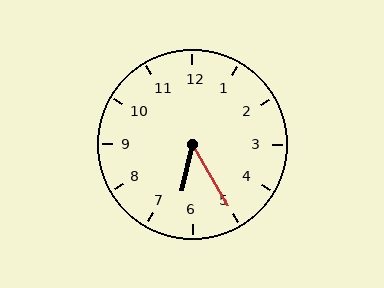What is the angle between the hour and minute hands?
Approximately 42 degrees.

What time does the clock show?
6:25.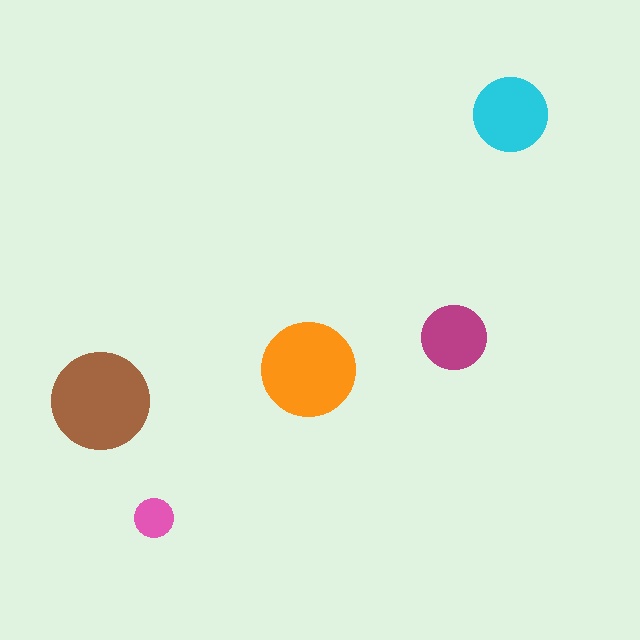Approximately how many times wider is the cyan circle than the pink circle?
About 2 times wider.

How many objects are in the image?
There are 5 objects in the image.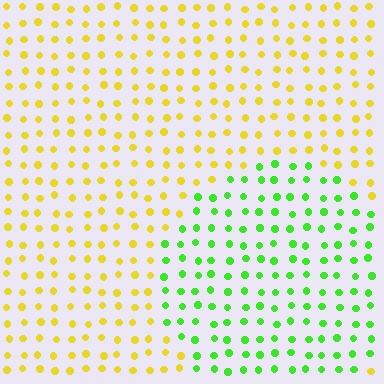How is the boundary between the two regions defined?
The boundary is defined purely by a slight shift in hue (about 60 degrees). Spacing, size, and orientation are identical on both sides.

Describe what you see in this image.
The image is filled with small yellow elements in a uniform arrangement. A circle-shaped region is visible where the elements are tinted to a slightly different hue, forming a subtle color boundary.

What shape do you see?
I see a circle.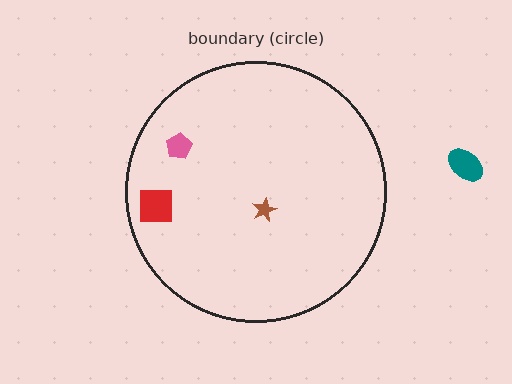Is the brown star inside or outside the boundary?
Inside.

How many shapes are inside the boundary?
3 inside, 1 outside.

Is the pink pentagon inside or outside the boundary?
Inside.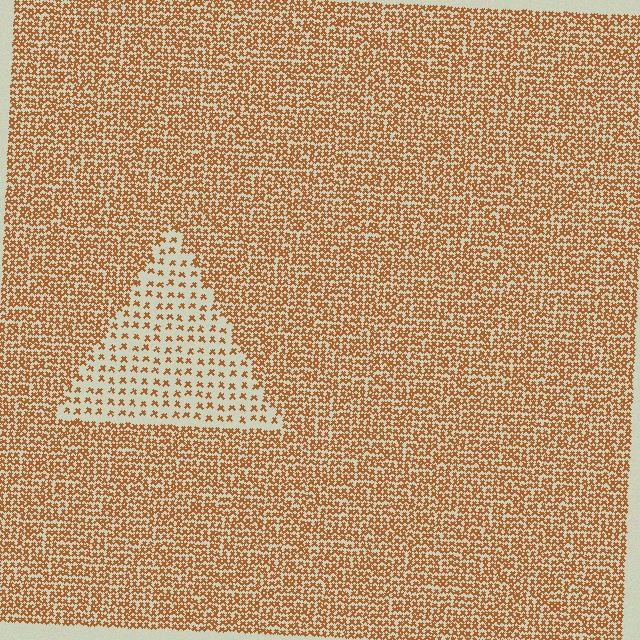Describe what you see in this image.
The image contains small brown elements arranged at two different densities. A triangle-shaped region is visible where the elements are less densely packed than the surrounding area.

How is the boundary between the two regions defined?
The boundary is defined by a change in element density (approximately 2.6x ratio). All elements are the same color, size, and shape.